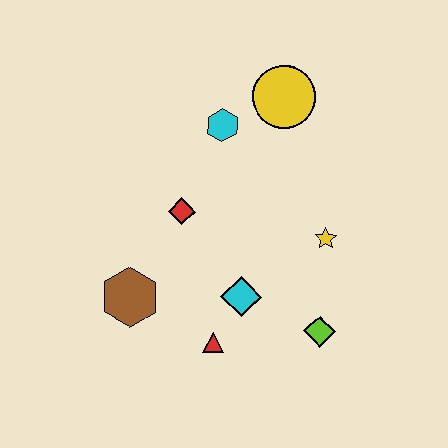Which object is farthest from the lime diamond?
The yellow circle is farthest from the lime diamond.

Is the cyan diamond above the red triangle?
Yes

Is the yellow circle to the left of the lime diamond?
Yes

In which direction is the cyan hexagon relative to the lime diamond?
The cyan hexagon is above the lime diamond.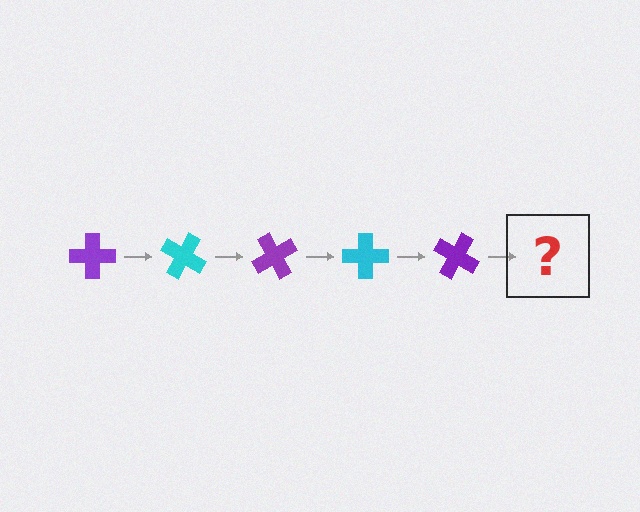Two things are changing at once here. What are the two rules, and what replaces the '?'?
The two rules are that it rotates 30 degrees each step and the color cycles through purple and cyan. The '?' should be a cyan cross, rotated 150 degrees from the start.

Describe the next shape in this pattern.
It should be a cyan cross, rotated 150 degrees from the start.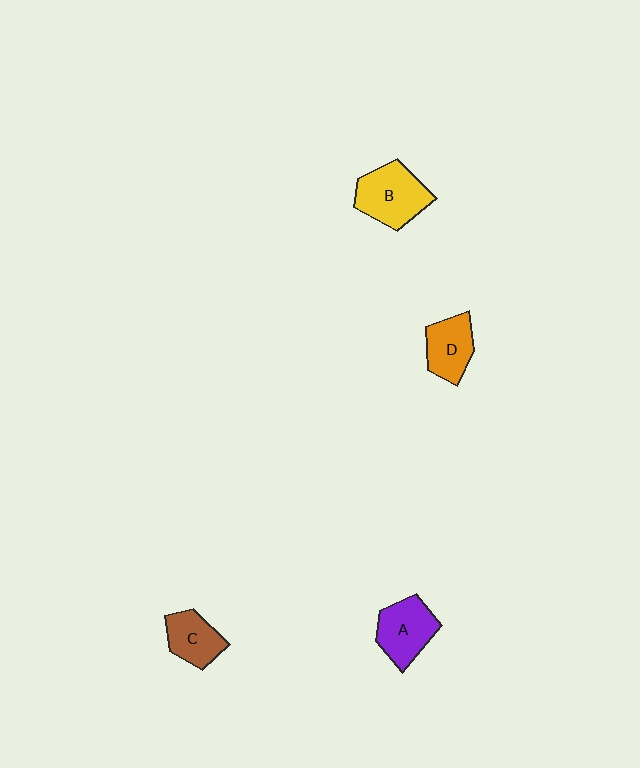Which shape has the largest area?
Shape B (yellow).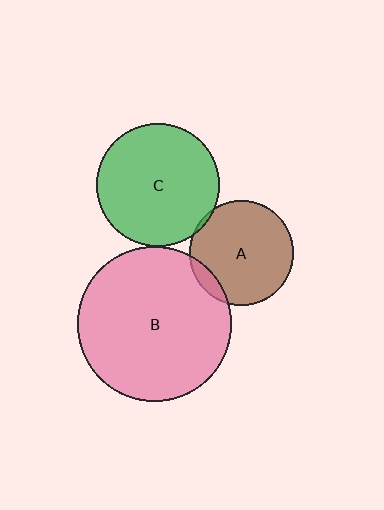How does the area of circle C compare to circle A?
Approximately 1.4 times.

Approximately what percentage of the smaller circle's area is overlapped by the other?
Approximately 10%.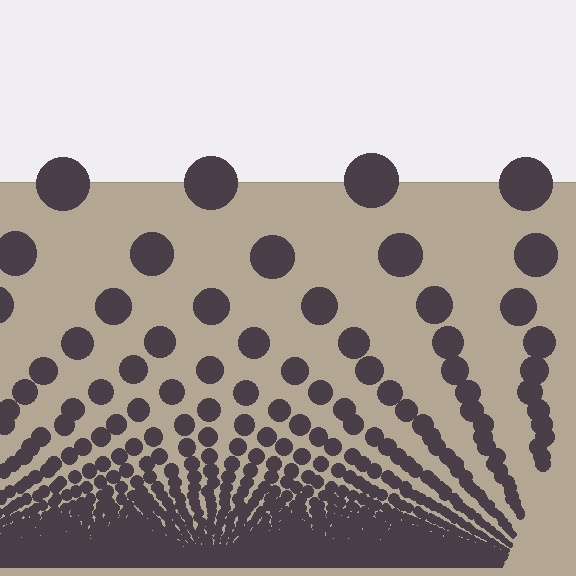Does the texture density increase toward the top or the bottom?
Density increases toward the bottom.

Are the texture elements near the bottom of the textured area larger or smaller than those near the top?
Smaller. The gradient is inverted — elements near the bottom are smaller and denser.